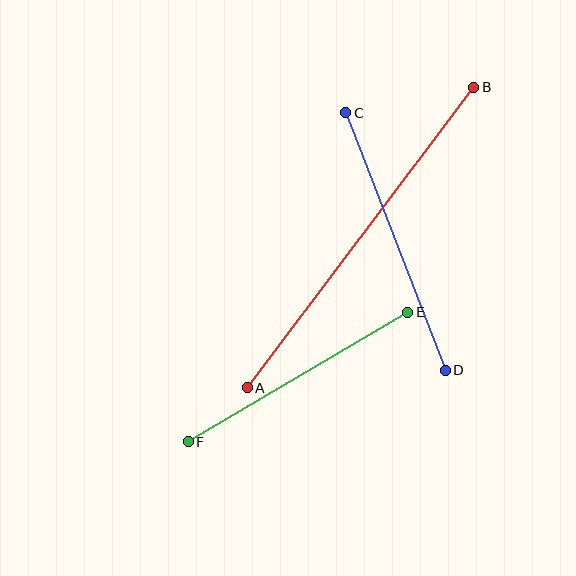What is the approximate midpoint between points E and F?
The midpoint is at approximately (298, 377) pixels.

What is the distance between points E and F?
The distance is approximately 255 pixels.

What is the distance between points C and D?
The distance is approximately 276 pixels.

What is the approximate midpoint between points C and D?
The midpoint is at approximately (395, 242) pixels.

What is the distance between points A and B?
The distance is approximately 376 pixels.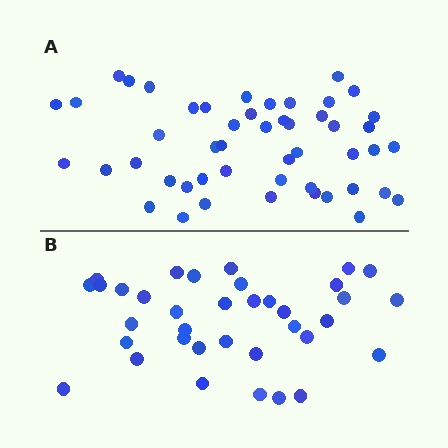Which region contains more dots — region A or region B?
Region A (the top region) has more dots.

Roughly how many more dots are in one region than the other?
Region A has approximately 15 more dots than region B.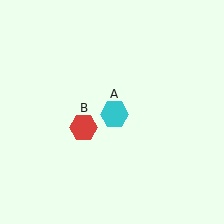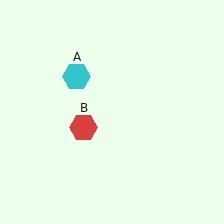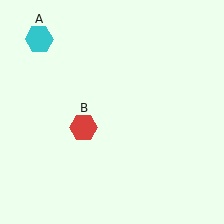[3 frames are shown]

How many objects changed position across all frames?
1 object changed position: cyan hexagon (object A).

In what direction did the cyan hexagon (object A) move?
The cyan hexagon (object A) moved up and to the left.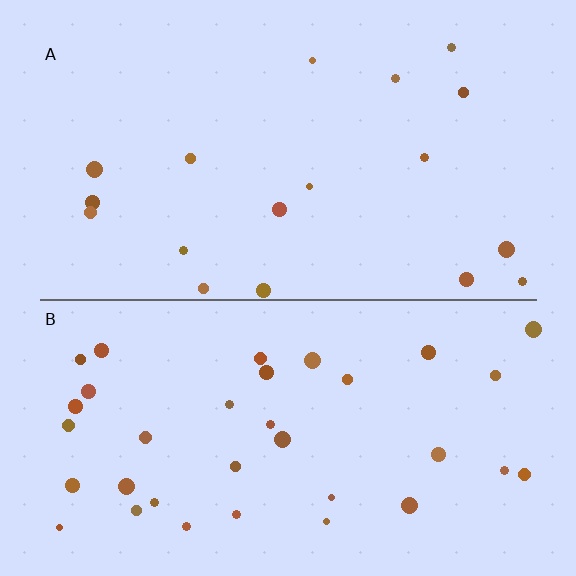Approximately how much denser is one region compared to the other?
Approximately 1.9× — region B over region A.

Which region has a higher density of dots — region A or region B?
B (the bottom).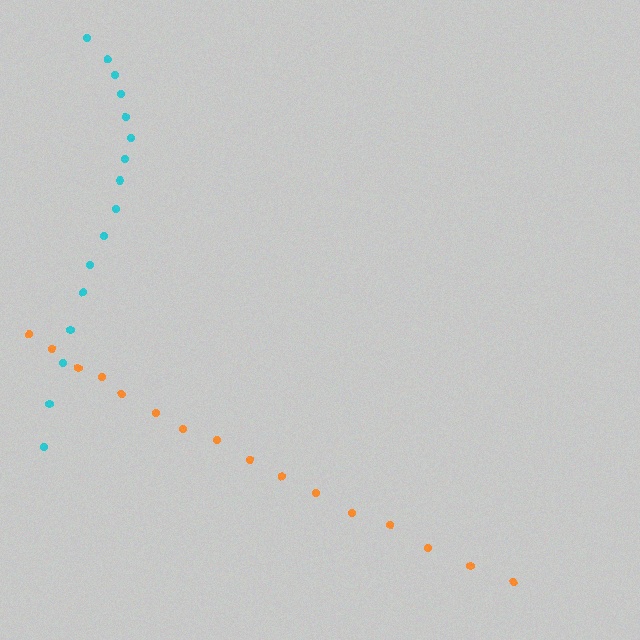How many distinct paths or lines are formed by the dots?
There are 2 distinct paths.